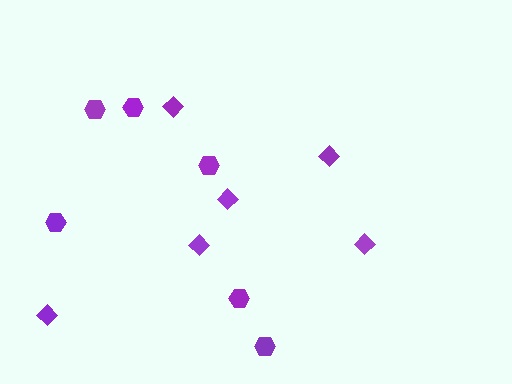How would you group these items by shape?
There are 2 groups: one group of diamonds (6) and one group of hexagons (6).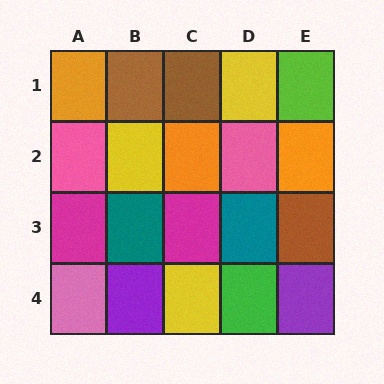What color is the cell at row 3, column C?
Magenta.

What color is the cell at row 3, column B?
Teal.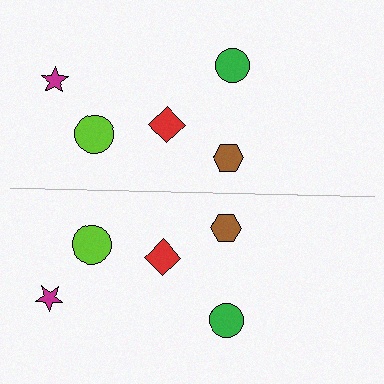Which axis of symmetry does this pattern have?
The pattern has a horizontal axis of symmetry running through the center of the image.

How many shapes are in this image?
There are 10 shapes in this image.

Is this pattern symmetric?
Yes, this pattern has bilateral (reflection) symmetry.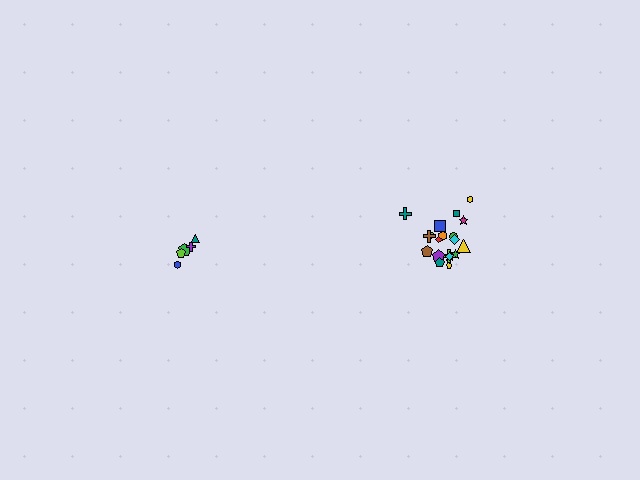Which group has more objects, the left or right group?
The right group.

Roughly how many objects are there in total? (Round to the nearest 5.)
Roughly 25 objects in total.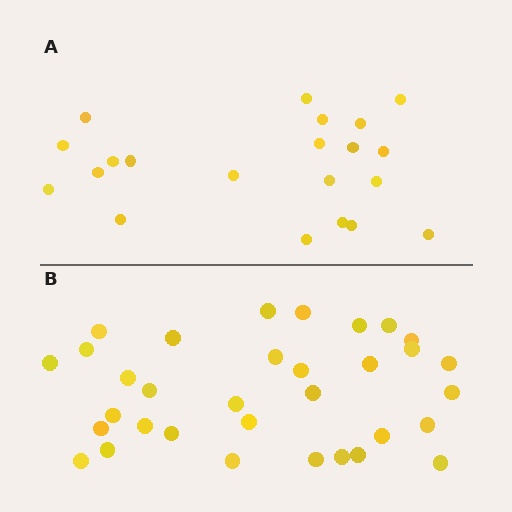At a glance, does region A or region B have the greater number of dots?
Region B (the bottom region) has more dots.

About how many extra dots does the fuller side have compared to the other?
Region B has roughly 12 or so more dots than region A.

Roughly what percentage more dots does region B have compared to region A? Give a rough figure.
About 55% more.